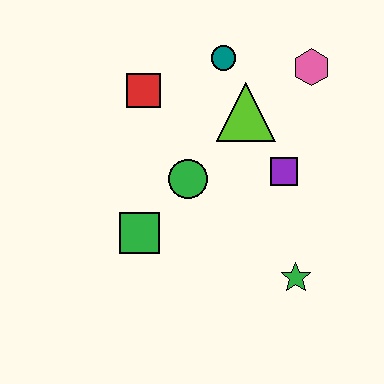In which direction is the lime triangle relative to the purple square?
The lime triangle is above the purple square.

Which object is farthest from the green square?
The pink hexagon is farthest from the green square.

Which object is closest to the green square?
The green circle is closest to the green square.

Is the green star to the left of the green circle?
No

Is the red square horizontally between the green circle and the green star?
No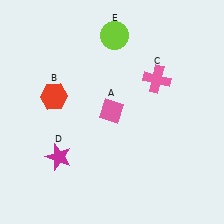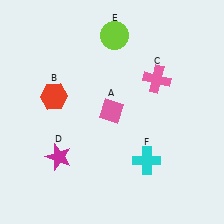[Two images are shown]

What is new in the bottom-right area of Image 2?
A cyan cross (F) was added in the bottom-right area of Image 2.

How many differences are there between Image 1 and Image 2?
There is 1 difference between the two images.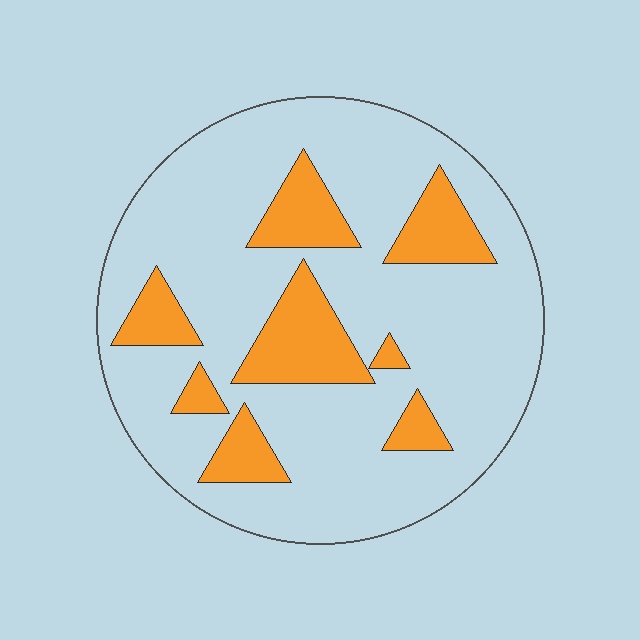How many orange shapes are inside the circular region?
8.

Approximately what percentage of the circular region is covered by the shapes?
Approximately 20%.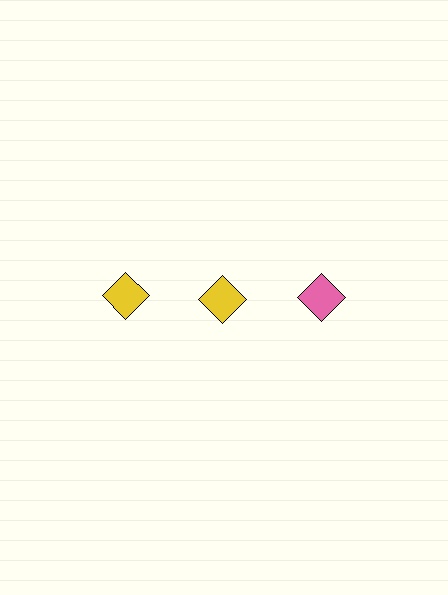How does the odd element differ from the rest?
It has a different color: pink instead of yellow.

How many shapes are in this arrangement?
There are 3 shapes arranged in a grid pattern.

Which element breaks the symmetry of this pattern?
The pink diamond in the top row, center column breaks the symmetry. All other shapes are yellow diamonds.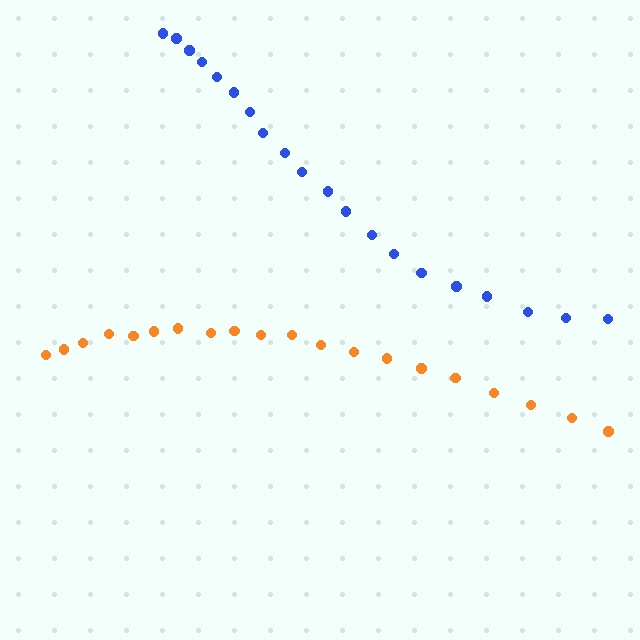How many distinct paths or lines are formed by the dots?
There are 2 distinct paths.